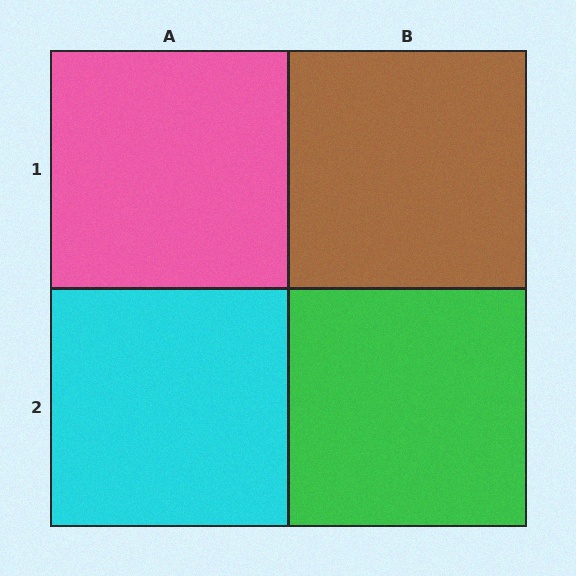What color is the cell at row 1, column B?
Brown.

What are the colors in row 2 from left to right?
Cyan, green.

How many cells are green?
1 cell is green.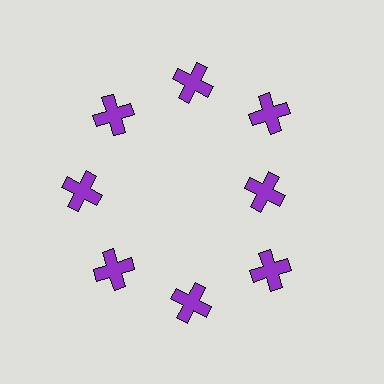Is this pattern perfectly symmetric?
No. The 8 purple crosses are arranged in a ring, but one element near the 3 o'clock position is pulled inward toward the center, breaking the 8-fold rotational symmetry.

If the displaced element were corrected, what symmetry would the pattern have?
It would have 8-fold rotational symmetry — the pattern would map onto itself every 45 degrees.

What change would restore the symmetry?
The symmetry would be restored by moving it outward, back onto the ring so that all 8 crosses sit at equal angles and equal distance from the center.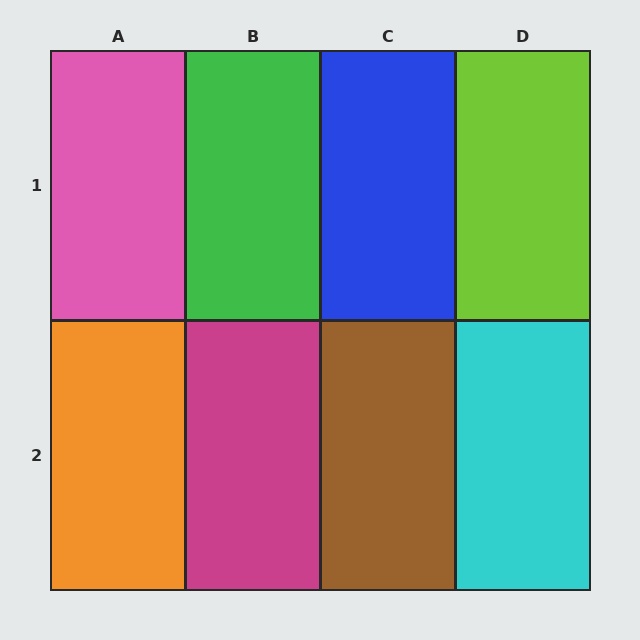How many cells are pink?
1 cell is pink.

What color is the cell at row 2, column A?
Orange.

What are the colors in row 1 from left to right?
Pink, green, blue, lime.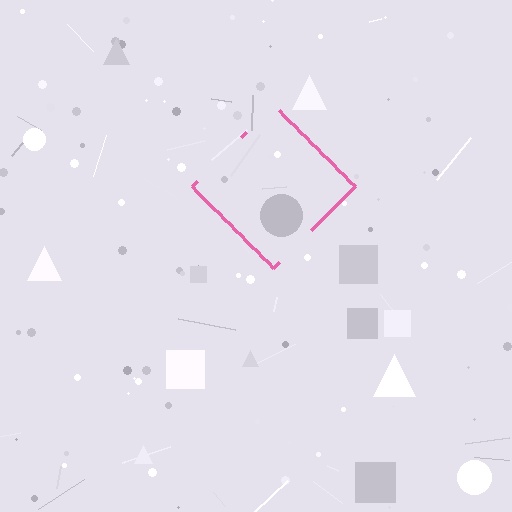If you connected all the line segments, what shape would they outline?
They would outline a diamond.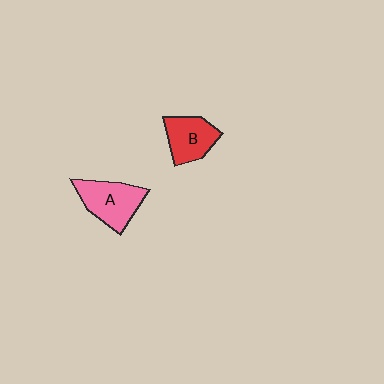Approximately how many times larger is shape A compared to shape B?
Approximately 1.2 times.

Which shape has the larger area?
Shape A (pink).